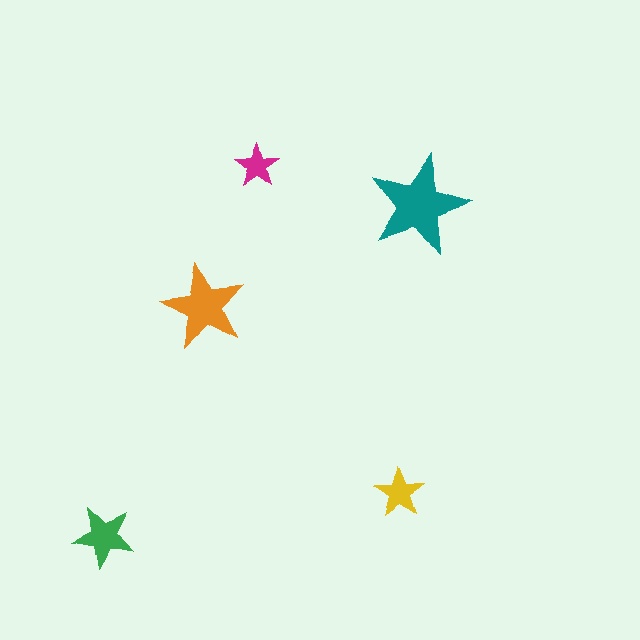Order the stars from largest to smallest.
the teal one, the orange one, the green one, the yellow one, the magenta one.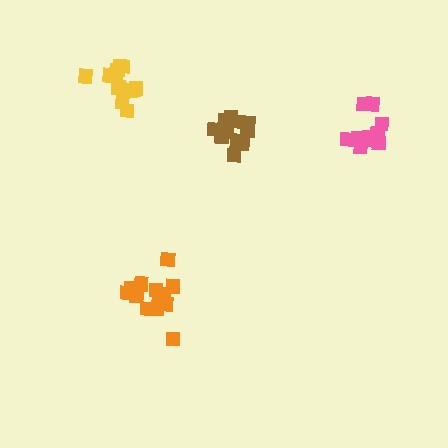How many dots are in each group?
Group 1: 13 dots, Group 2: 14 dots, Group 3: 12 dots, Group 4: 11 dots (50 total).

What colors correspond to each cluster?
The clusters are colored: yellow, orange, brown, pink.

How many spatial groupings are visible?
There are 4 spatial groupings.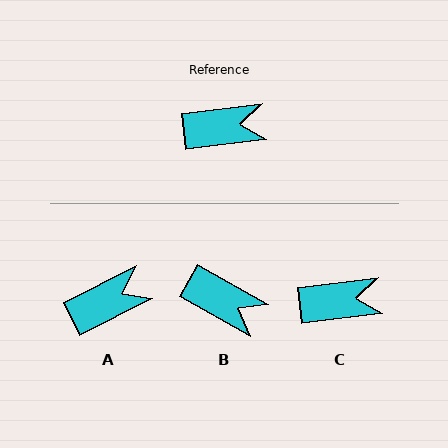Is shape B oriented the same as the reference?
No, it is off by about 36 degrees.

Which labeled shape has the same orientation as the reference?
C.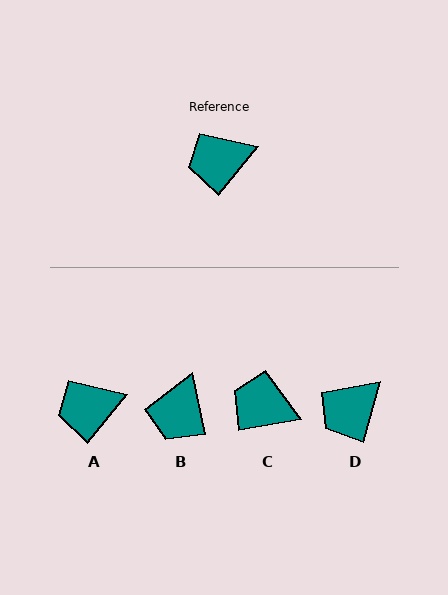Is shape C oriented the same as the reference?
No, it is off by about 41 degrees.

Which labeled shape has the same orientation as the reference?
A.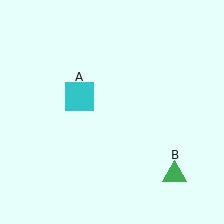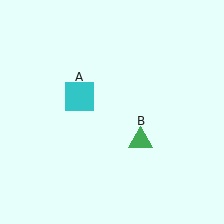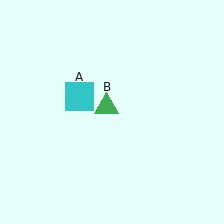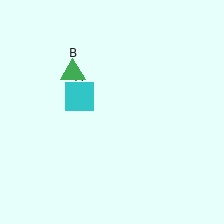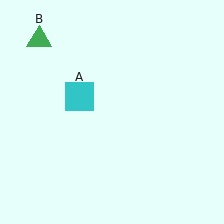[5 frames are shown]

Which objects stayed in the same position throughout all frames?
Cyan square (object A) remained stationary.